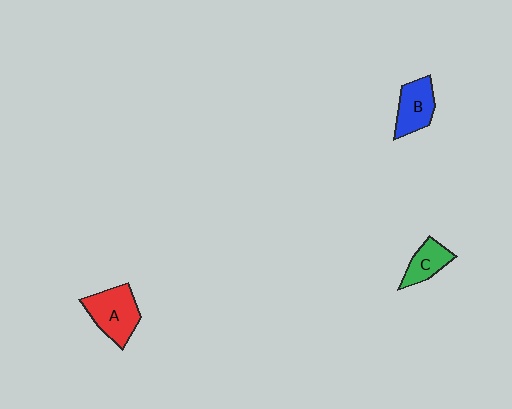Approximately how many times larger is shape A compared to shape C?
Approximately 1.6 times.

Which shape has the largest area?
Shape A (red).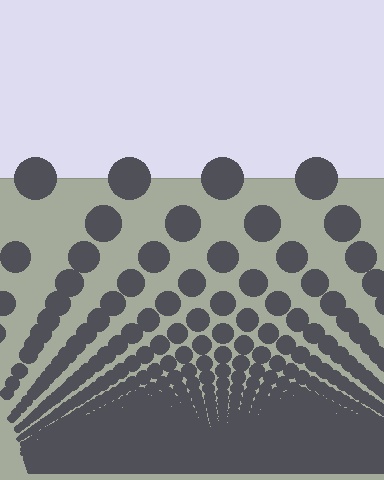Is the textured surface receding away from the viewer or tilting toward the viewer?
The surface appears to tilt toward the viewer. Texture elements get larger and sparser toward the top.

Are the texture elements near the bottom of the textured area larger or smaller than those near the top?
Smaller. The gradient is inverted — elements near the bottom are smaller and denser.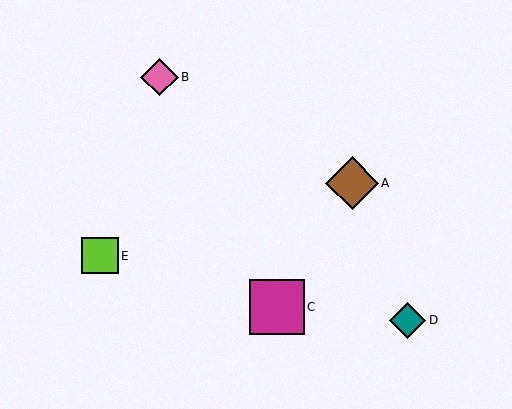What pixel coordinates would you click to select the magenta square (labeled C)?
Click at (277, 307) to select the magenta square C.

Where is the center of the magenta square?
The center of the magenta square is at (277, 307).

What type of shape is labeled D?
Shape D is a teal diamond.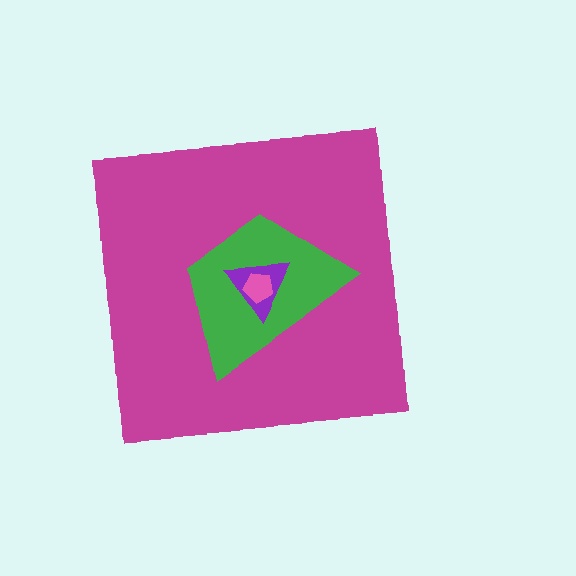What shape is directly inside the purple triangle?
The pink pentagon.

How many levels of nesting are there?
4.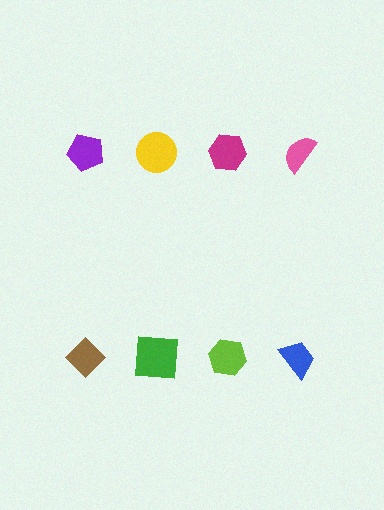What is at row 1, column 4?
A pink semicircle.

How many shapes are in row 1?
4 shapes.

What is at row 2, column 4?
A blue trapezoid.